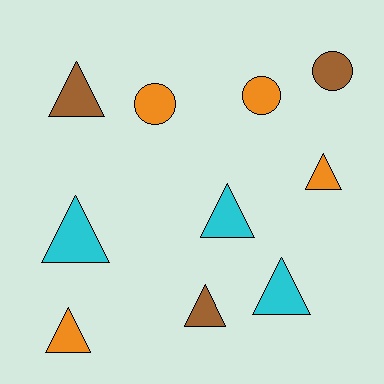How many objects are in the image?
There are 10 objects.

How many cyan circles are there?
There are no cyan circles.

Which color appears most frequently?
Orange, with 4 objects.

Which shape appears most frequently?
Triangle, with 7 objects.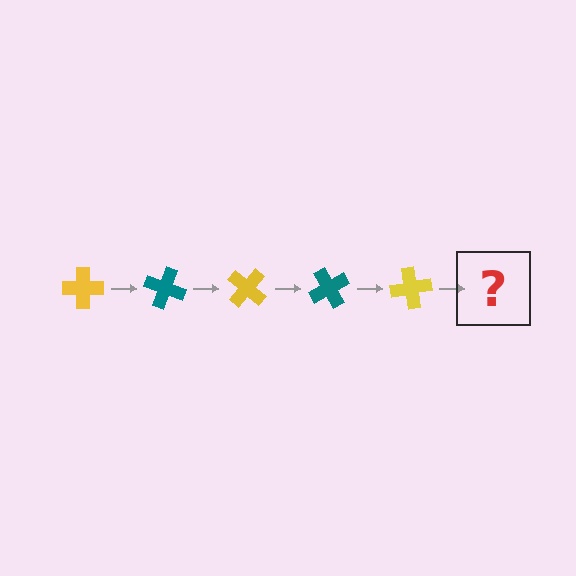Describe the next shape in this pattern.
It should be a teal cross, rotated 100 degrees from the start.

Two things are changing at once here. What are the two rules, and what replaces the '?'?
The two rules are that it rotates 20 degrees each step and the color cycles through yellow and teal. The '?' should be a teal cross, rotated 100 degrees from the start.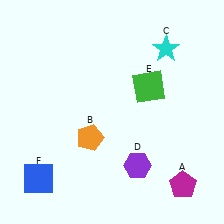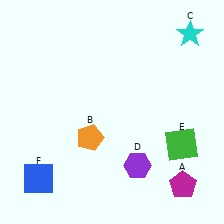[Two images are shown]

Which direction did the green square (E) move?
The green square (E) moved down.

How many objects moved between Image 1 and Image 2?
2 objects moved between the two images.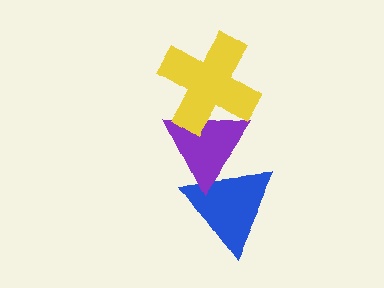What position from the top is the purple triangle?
The purple triangle is 2nd from the top.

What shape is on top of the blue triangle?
The purple triangle is on top of the blue triangle.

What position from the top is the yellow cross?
The yellow cross is 1st from the top.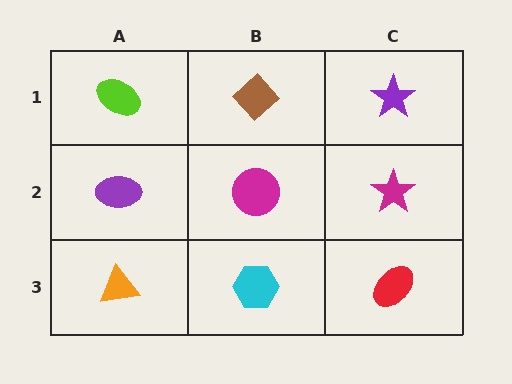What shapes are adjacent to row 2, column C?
A purple star (row 1, column C), a red ellipse (row 3, column C), a magenta circle (row 2, column B).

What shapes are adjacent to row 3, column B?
A magenta circle (row 2, column B), an orange triangle (row 3, column A), a red ellipse (row 3, column C).